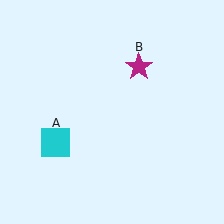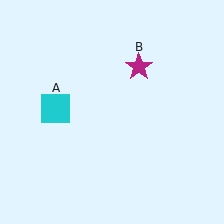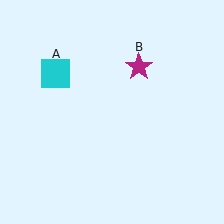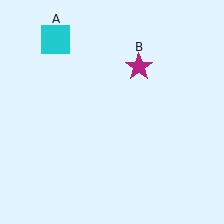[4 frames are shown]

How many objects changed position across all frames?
1 object changed position: cyan square (object A).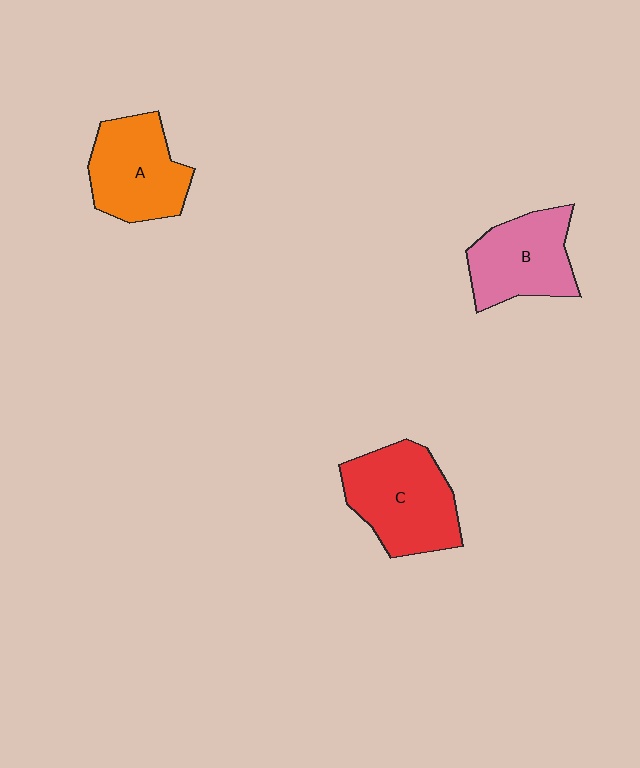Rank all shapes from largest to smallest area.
From largest to smallest: C (red), A (orange), B (pink).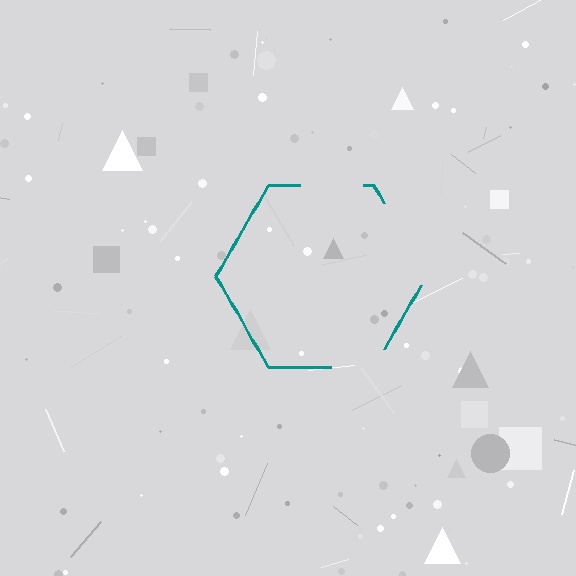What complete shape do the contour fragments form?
The contour fragments form a hexagon.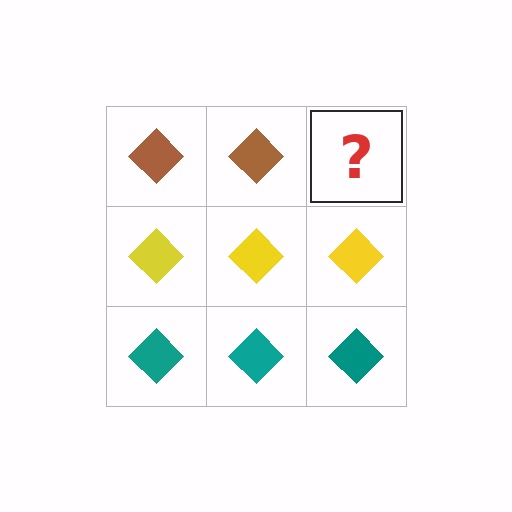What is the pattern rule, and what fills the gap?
The rule is that each row has a consistent color. The gap should be filled with a brown diamond.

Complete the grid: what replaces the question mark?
The question mark should be replaced with a brown diamond.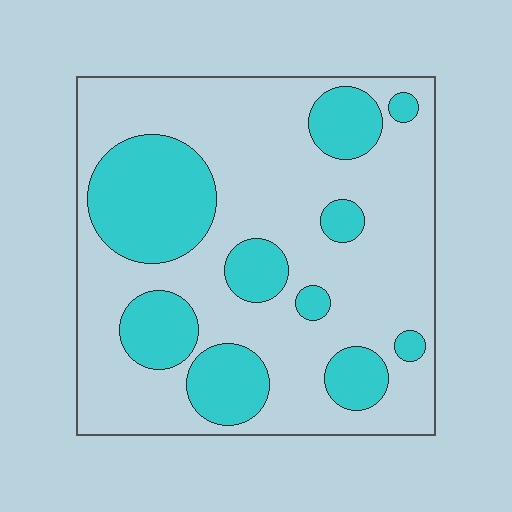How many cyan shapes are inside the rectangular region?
10.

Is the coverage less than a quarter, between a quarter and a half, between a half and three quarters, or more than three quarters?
Between a quarter and a half.